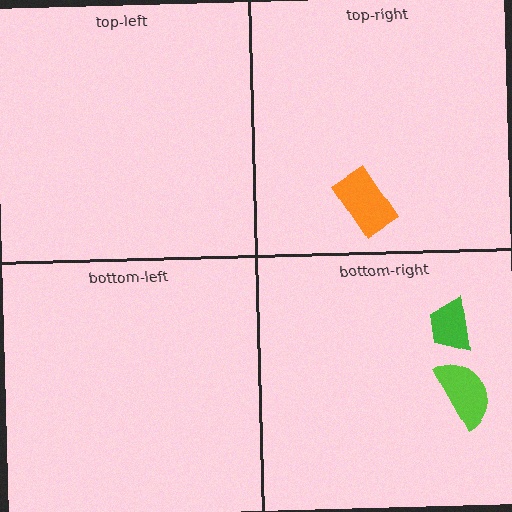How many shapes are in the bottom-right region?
2.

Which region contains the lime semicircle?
The bottom-right region.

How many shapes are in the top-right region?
1.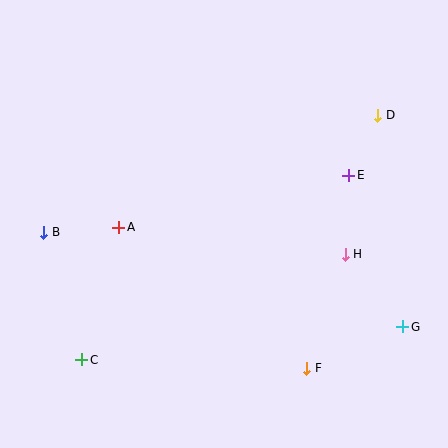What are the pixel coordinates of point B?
Point B is at (44, 232).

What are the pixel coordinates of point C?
Point C is at (82, 360).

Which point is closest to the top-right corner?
Point D is closest to the top-right corner.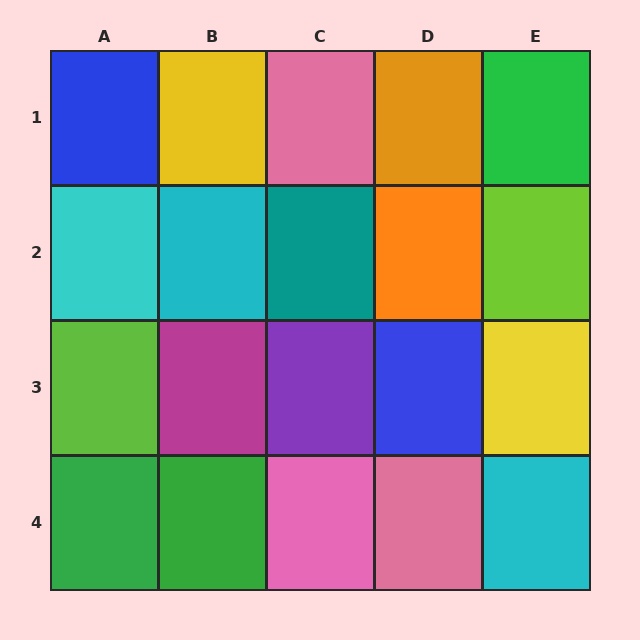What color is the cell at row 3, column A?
Lime.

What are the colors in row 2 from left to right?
Cyan, cyan, teal, orange, lime.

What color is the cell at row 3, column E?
Yellow.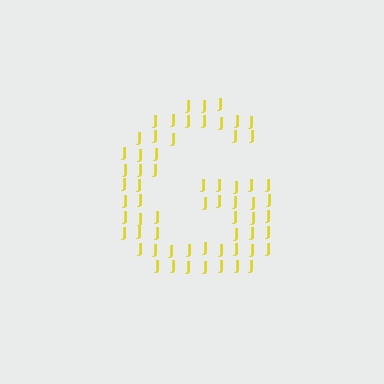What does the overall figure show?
The overall figure shows the letter G.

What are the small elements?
The small elements are letter J's.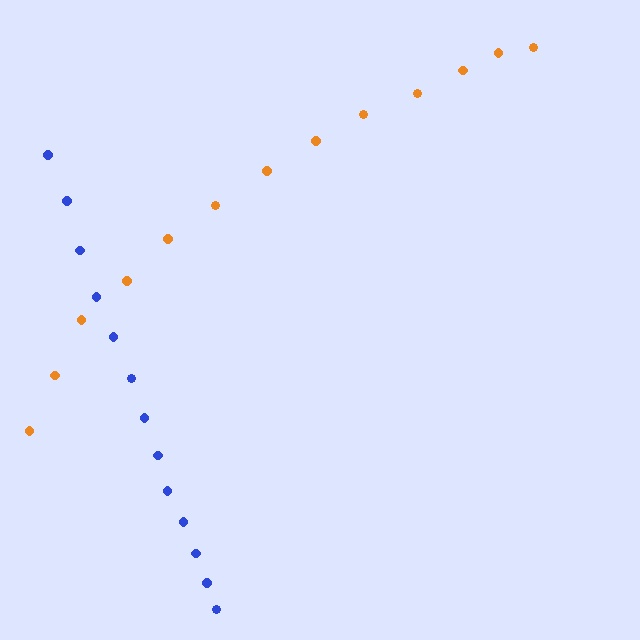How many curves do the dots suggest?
There are 2 distinct paths.